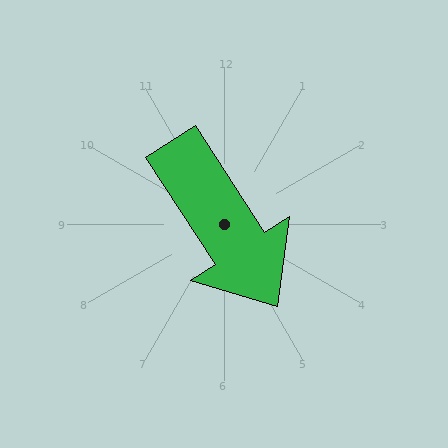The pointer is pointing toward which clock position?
Roughly 5 o'clock.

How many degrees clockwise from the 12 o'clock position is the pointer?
Approximately 147 degrees.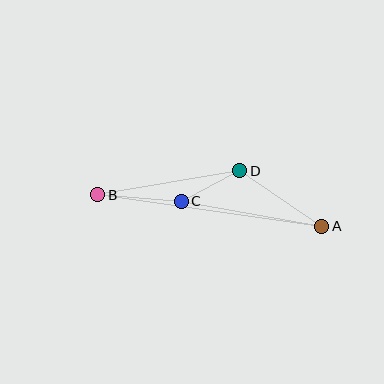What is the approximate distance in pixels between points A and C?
The distance between A and C is approximately 142 pixels.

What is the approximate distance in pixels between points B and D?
The distance between B and D is approximately 144 pixels.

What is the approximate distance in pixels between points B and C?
The distance between B and C is approximately 84 pixels.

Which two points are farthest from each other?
Points A and B are farthest from each other.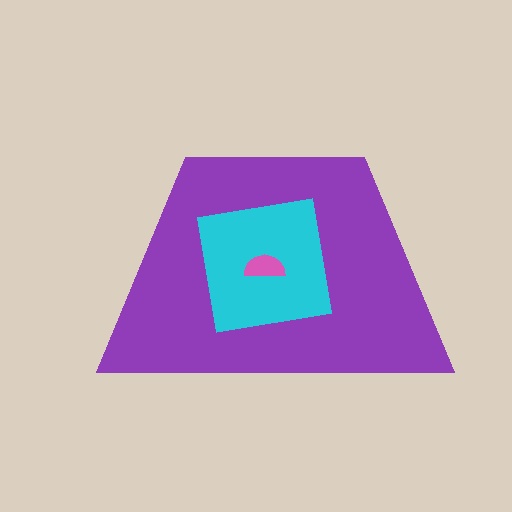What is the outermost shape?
The purple trapezoid.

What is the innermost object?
The pink semicircle.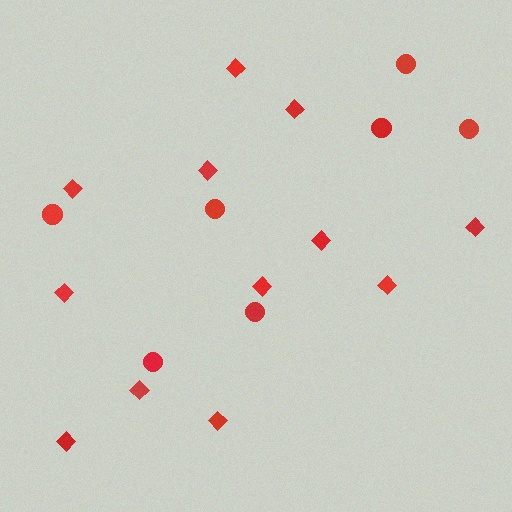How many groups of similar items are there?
There are 2 groups: one group of circles (7) and one group of diamonds (12).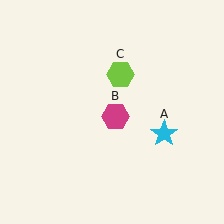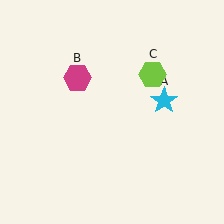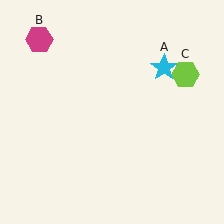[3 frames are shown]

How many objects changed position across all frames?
3 objects changed position: cyan star (object A), magenta hexagon (object B), lime hexagon (object C).